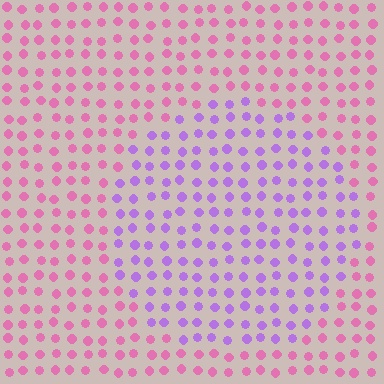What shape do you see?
I see a circle.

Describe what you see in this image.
The image is filled with small pink elements in a uniform arrangement. A circle-shaped region is visible where the elements are tinted to a slightly different hue, forming a subtle color boundary.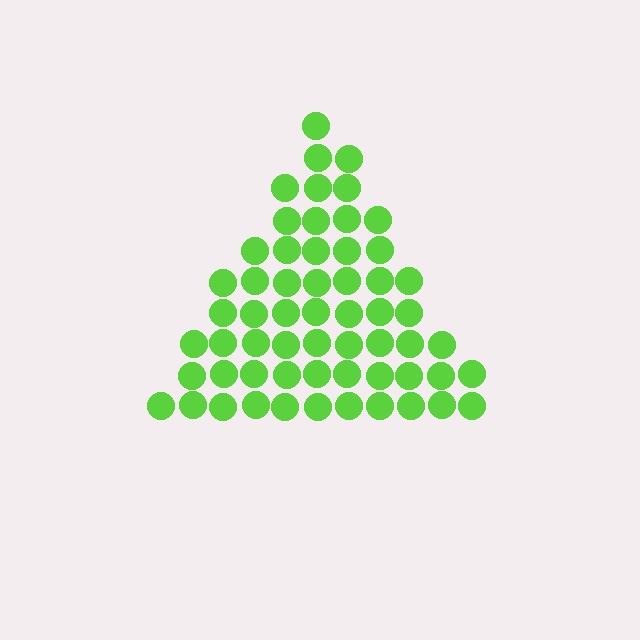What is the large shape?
The large shape is a triangle.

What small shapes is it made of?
It is made of small circles.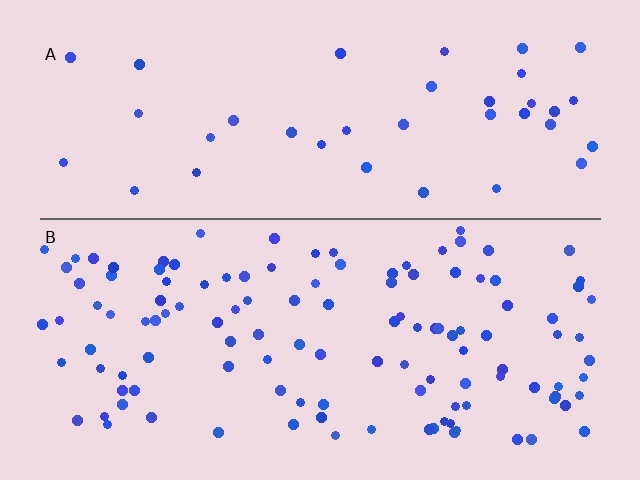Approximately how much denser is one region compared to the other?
Approximately 3.1× — region B over region A.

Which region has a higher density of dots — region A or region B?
B (the bottom).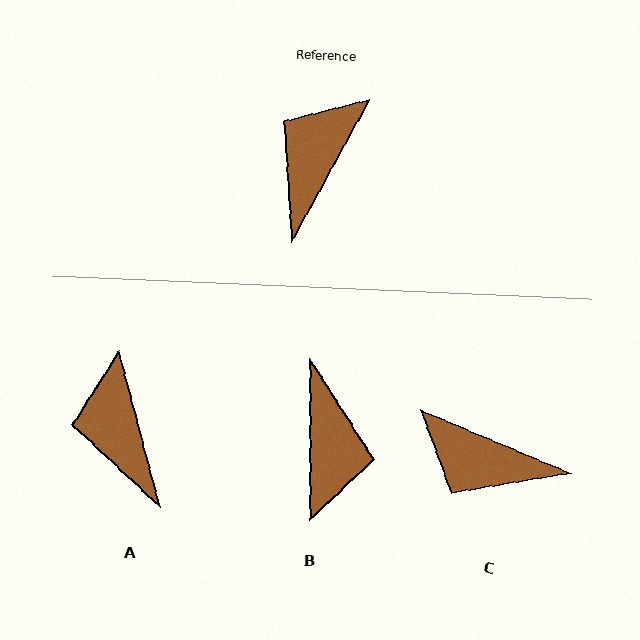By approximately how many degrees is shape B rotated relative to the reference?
Approximately 151 degrees clockwise.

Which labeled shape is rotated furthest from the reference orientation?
B, about 151 degrees away.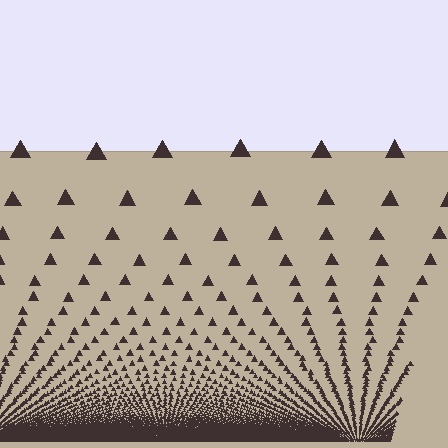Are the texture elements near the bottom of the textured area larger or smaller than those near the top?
Smaller. The gradient is inverted — elements near the bottom are smaller and denser.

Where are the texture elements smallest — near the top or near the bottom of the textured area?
Near the bottom.